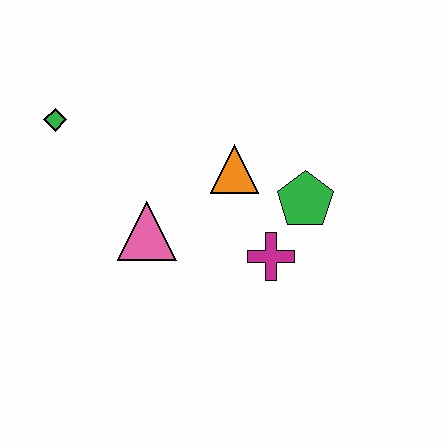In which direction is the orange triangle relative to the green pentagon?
The orange triangle is to the left of the green pentagon.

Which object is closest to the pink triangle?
The orange triangle is closest to the pink triangle.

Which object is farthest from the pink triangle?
The green pentagon is farthest from the pink triangle.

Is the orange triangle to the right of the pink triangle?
Yes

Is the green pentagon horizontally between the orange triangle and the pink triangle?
No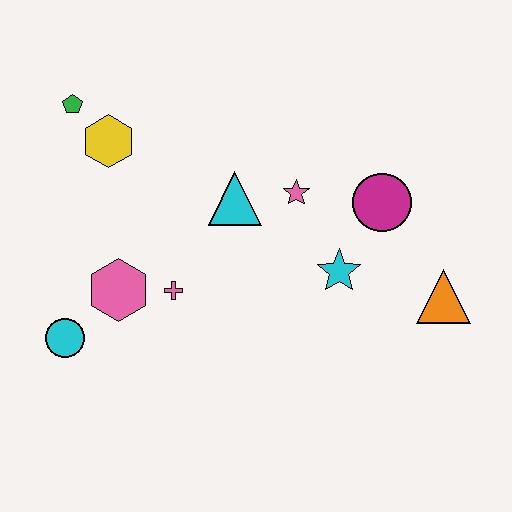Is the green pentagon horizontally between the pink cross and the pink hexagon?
No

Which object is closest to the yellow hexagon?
The green pentagon is closest to the yellow hexagon.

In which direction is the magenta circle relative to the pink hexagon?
The magenta circle is to the right of the pink hexagon.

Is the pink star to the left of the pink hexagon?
No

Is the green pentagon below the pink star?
No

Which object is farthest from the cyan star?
The green pentagon is farthest from the cyan star.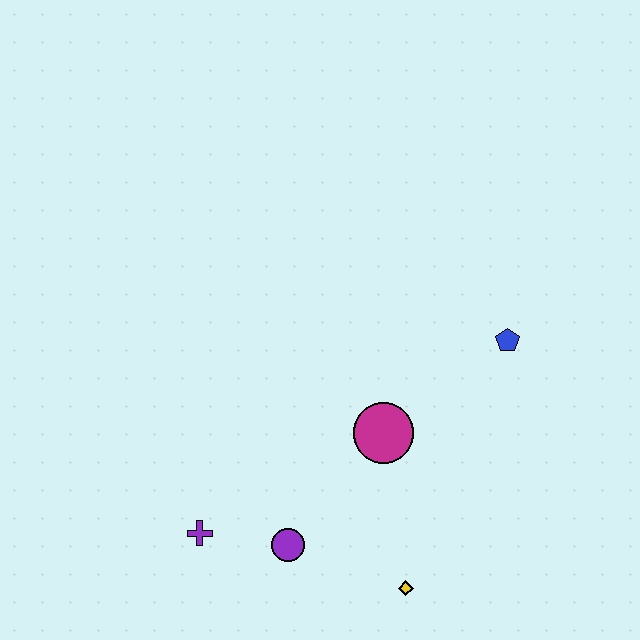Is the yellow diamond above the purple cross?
No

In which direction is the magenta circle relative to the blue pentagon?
The magenta circle is to the left of the blue pentagon.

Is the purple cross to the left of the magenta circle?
Yes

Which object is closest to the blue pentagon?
The magenta circle is closest to the blue pentagon.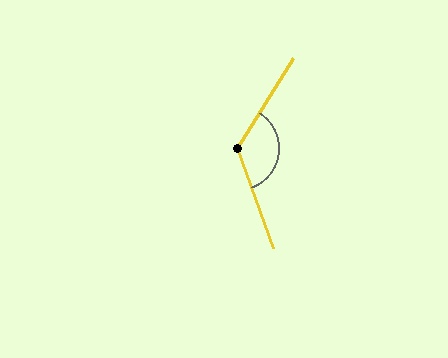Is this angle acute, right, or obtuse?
It is obtuse.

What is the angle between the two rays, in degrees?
Approximately 129 degrees.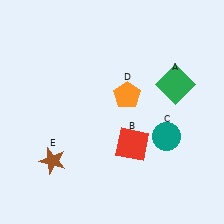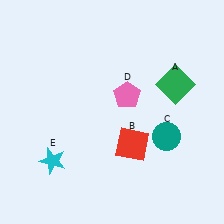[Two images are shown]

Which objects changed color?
D changed from orange to pink. E changed from brown to cyan.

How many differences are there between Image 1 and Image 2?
There are 2 differences between the two images.